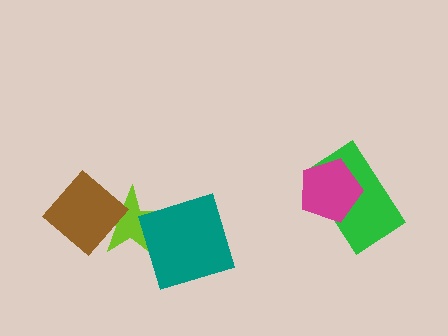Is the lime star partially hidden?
Yes, it is partially covered by another shape.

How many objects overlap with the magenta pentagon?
1 object overlaps with the magenta pentagon.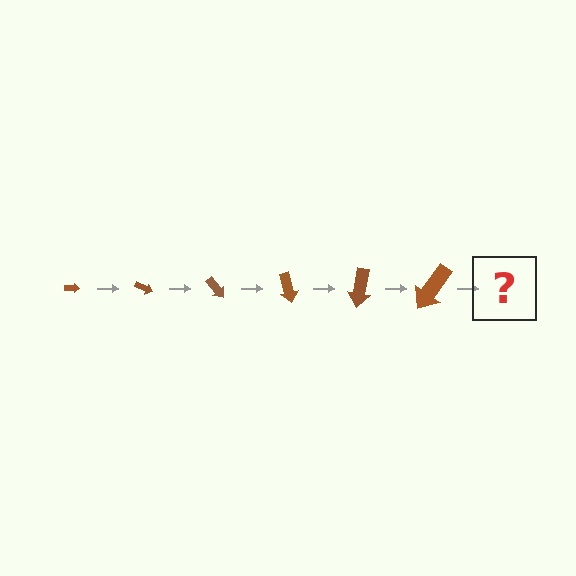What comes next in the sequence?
The next element should be an arrow, larger than the previous one and rotated 150 degrees from the start.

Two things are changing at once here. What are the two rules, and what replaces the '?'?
The two rules are that the arrow grows larger each step and it rotates 25 degrees each step. The '?' should be an arrow, larger than the previous one and rotated 150 degrees from the start.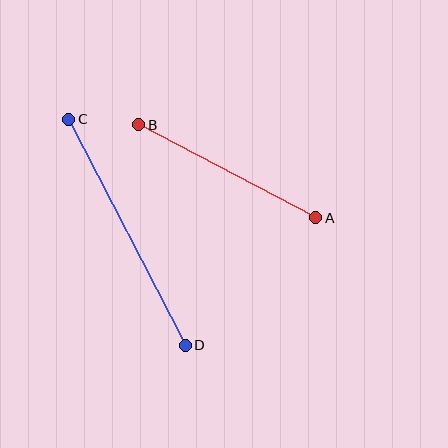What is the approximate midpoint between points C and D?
The midpoint is at approximately (127, 232) pixels.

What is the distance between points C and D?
The distance is approximately 255 pixels.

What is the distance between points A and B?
The distance is approximately 200 pixels.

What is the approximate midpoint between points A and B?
The midpoint is at approximately (227, 171) pixels.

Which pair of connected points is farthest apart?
Points C and D are farthest apart.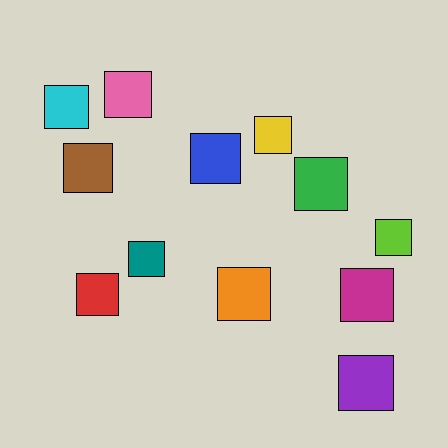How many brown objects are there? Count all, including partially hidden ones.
There is 1 brown object.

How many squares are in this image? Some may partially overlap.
There are 12 squares.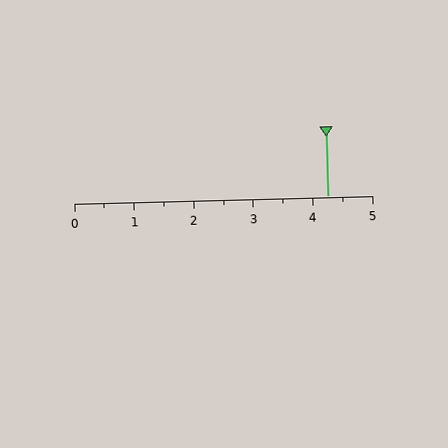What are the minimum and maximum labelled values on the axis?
The axis runs from 0 to 5.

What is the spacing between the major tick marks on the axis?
The major ticks are spaced 1 apart.